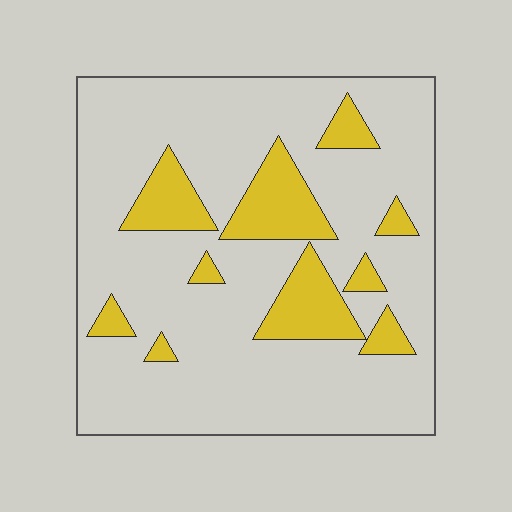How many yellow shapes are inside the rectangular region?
10.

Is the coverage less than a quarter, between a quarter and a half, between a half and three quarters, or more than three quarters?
Less than a quarter.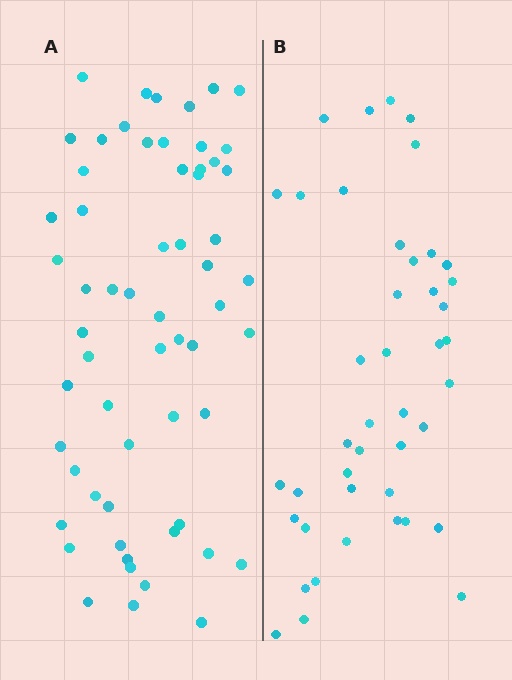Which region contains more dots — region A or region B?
Region A (the left region) has more dots.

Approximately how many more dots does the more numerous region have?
Region A has approximately 15 more dots than region B.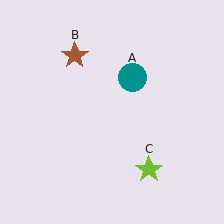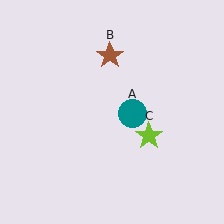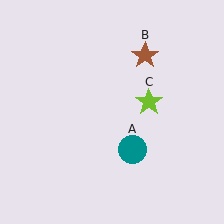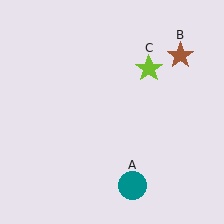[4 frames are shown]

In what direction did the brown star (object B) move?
The brown star (object B) moved right.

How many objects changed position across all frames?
3 objects changed position: teal circle (object A), brown star (object B), lime star (object C).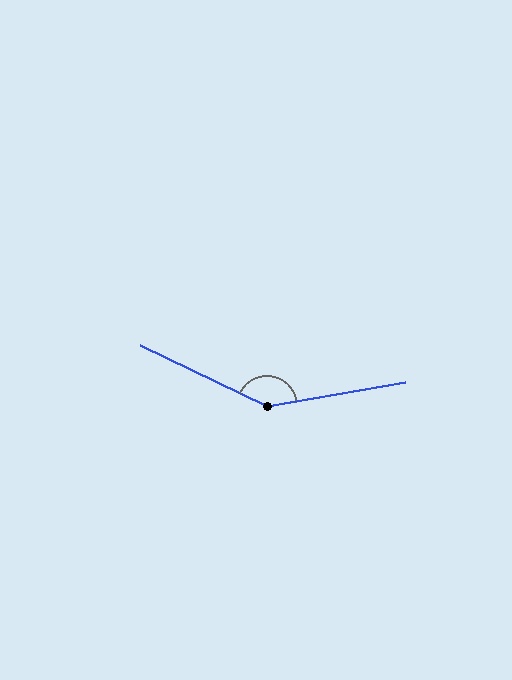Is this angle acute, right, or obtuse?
It is obtuse.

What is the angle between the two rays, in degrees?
Approximately 145 degrees.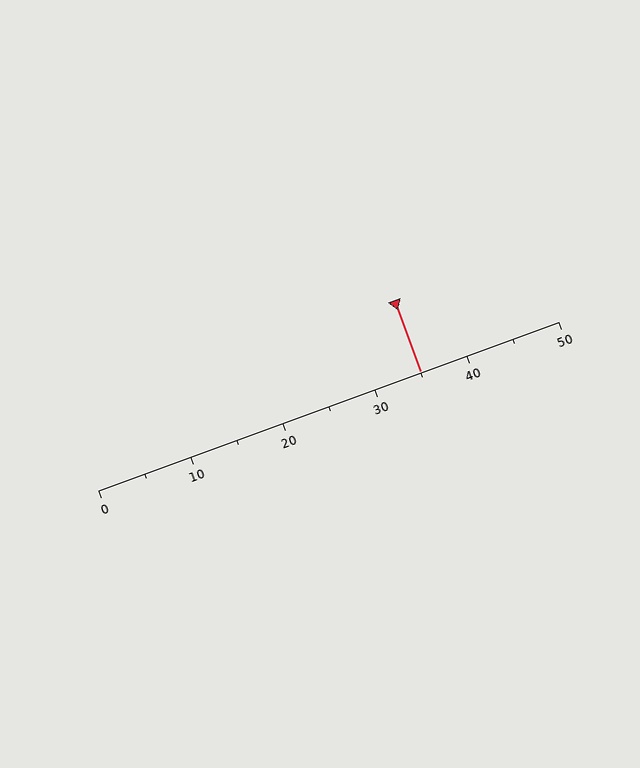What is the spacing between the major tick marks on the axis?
The major ticks are spaced 10 apart.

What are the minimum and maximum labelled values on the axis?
The axis runs from 0 to 50.